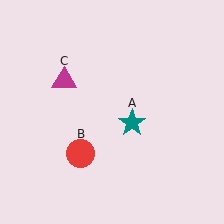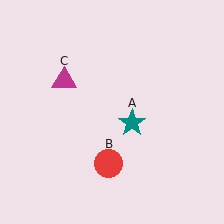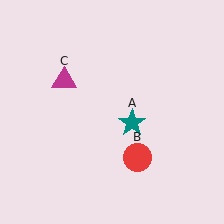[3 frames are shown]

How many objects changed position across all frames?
1 object changed position: red circle (object B).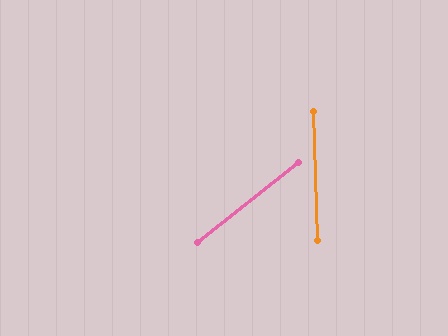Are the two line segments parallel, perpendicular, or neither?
Neither parallel nor perpendicular — they differ by about 53°.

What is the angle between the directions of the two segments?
Approximately 53 degrees.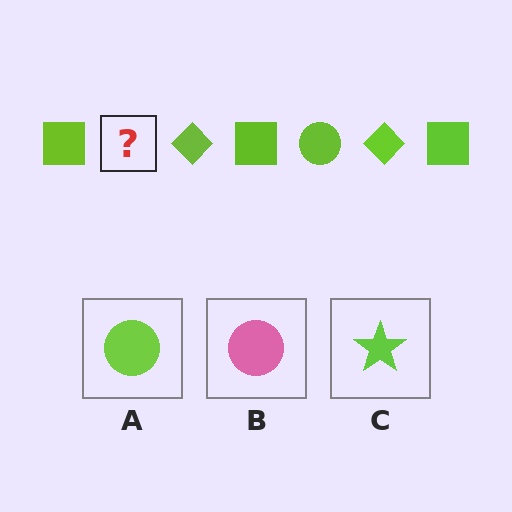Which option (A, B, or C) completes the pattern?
A.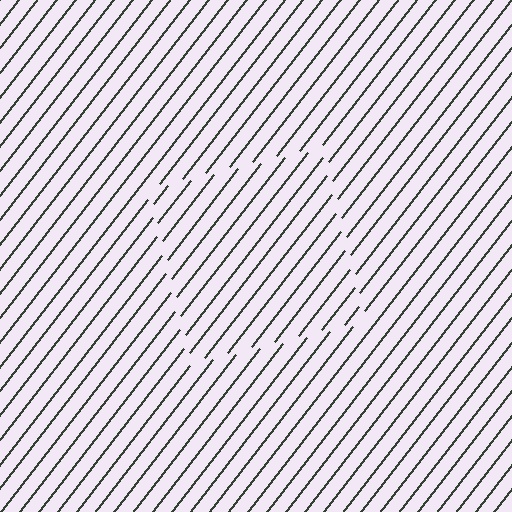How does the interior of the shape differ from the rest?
The interior of the shape contains the same grating, shifted by half a period — the contour is defined by the phase discontinuity where line-ends from the inner and outer gratings abut.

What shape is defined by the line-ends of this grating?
An illusory square. The interior of the shape contains the same grating, shifted by half a period — the contour is defined by the phase discontinuity where line-ends from the inner and outer gratings abut.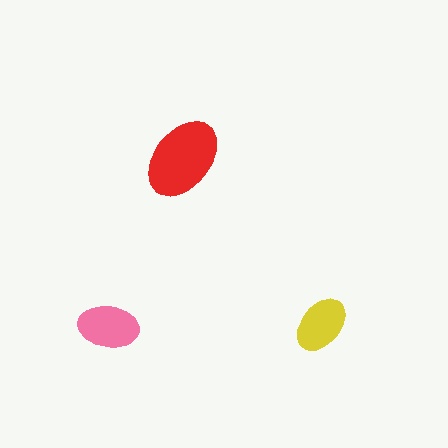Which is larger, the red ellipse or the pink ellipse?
The red one.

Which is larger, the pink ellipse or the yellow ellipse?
The pink one.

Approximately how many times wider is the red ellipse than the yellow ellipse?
About 1.5 times wider.